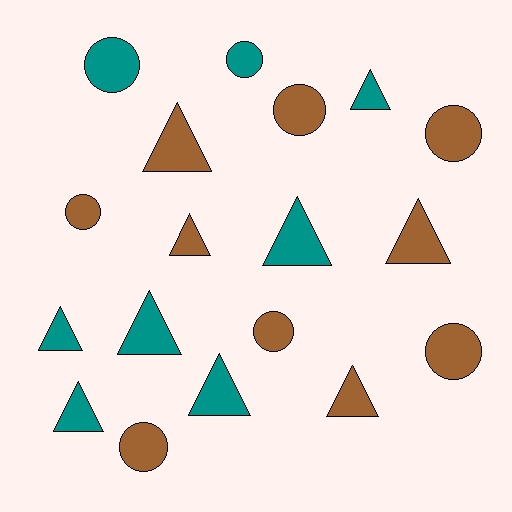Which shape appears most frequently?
Triangle, with 10 objects.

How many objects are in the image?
There are 18 objects.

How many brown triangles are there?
There are 4 brown triangles.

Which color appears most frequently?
Brown, with 10 objects.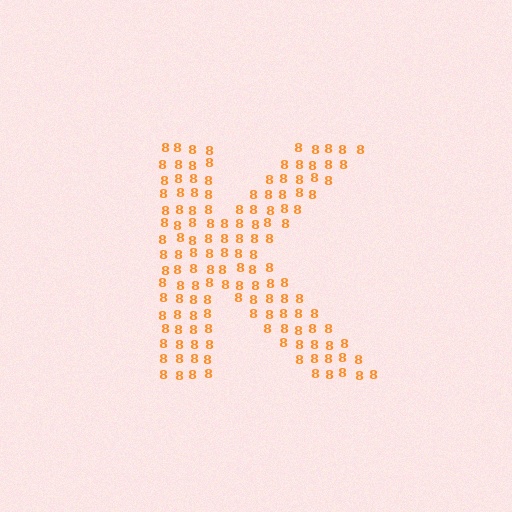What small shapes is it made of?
It is made of small digit 8's.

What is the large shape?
The large shape is the letter K.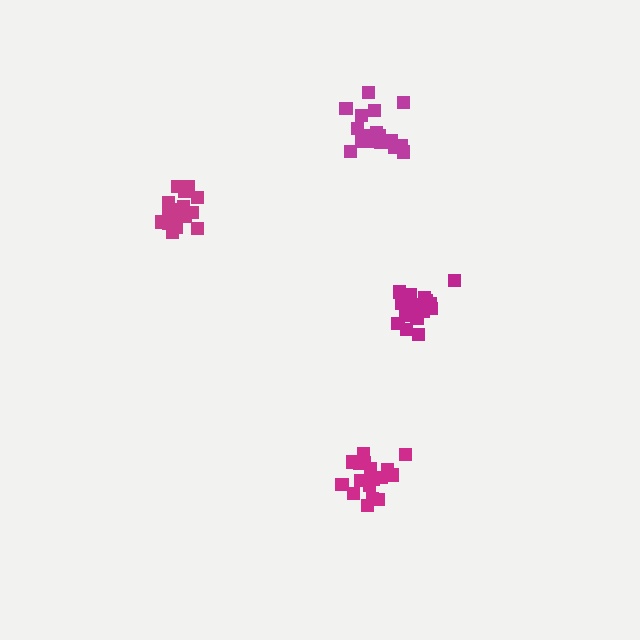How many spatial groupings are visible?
There are 4 spatial groupings.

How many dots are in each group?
Group 1: 19 dots, Group 2: 19 dots, Group 3: 19 dots, Group 4: 18 dots (75 total).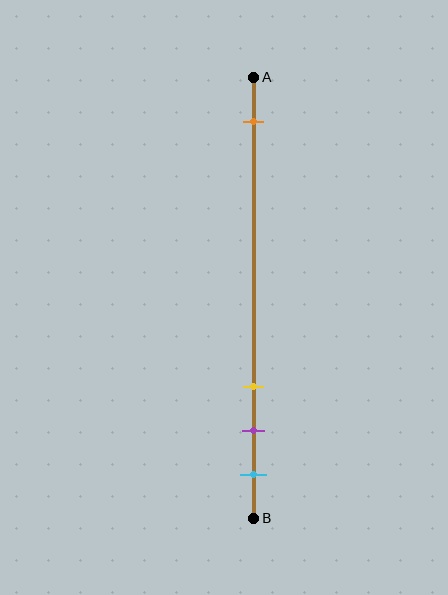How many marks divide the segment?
There are 4 marks dividing the segment.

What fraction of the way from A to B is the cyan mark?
The cyan mark is approximately 90% (0.9) of the way from A to B.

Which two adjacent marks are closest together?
The purple and cyan marks are the closest adjacent pair.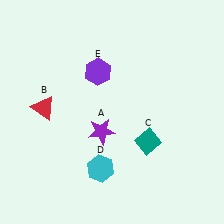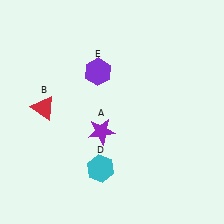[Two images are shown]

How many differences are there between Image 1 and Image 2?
There is 1 difference between the two images.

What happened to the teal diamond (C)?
The teal diamond (C) was removed in Image 2. It was in the bottom-right area of Image 1.